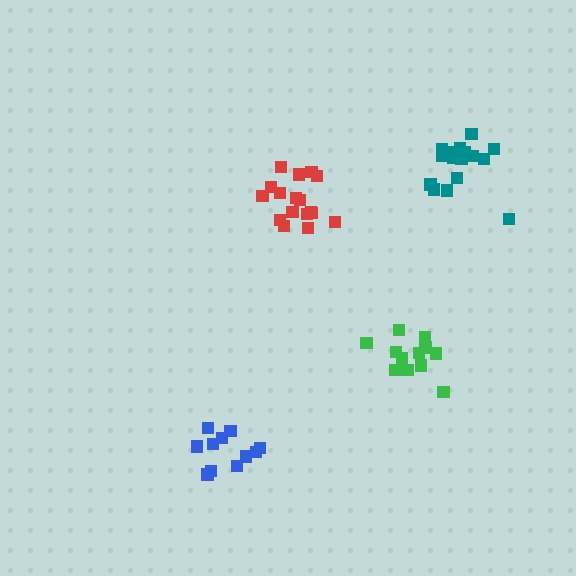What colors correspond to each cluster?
The clusters are colored: green, red, blue, teal.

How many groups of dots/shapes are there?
There are 4 groups.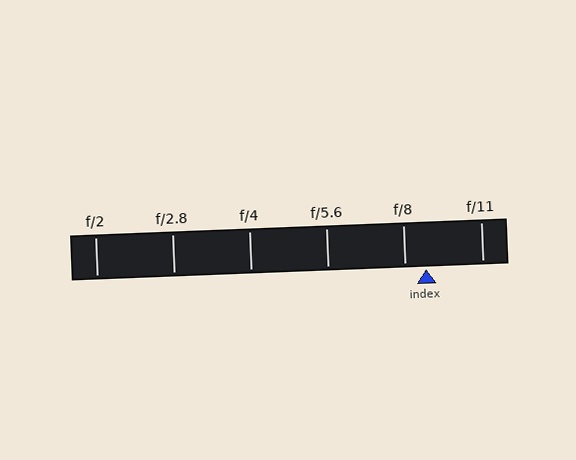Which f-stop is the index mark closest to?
The index mark is closest to f/8.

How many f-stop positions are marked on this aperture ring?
There are 6 f-stop positions marked.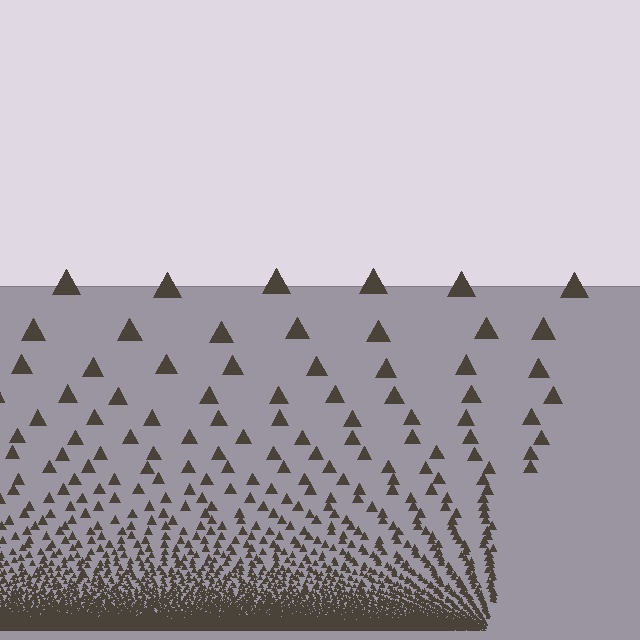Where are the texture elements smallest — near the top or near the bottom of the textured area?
Near the bottom.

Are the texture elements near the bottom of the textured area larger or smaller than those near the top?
Smaller. The gradient is inverted — elements near the bottom are smaller and denser.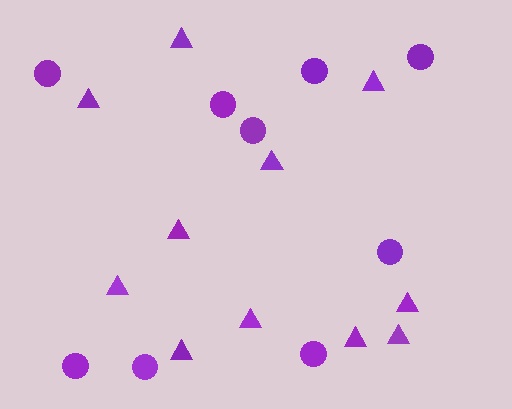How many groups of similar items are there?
There are 2 groups: one group of circles (9) and one group of triangles (11).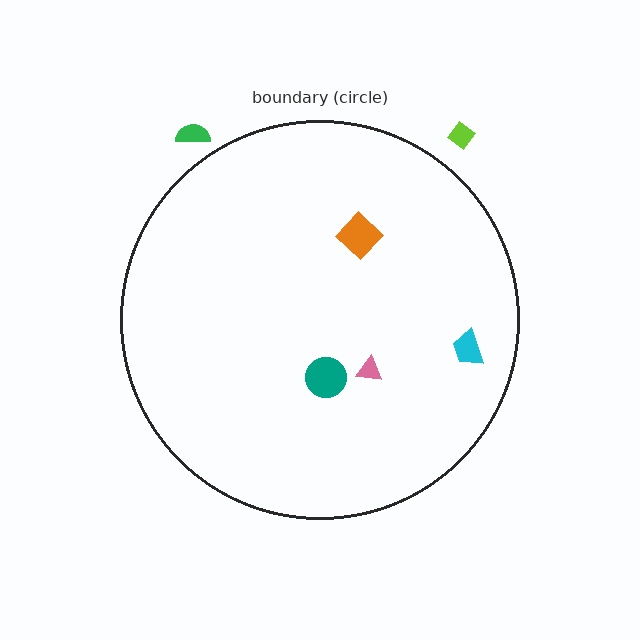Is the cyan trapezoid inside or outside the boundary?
Inside.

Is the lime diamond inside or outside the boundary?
Outside.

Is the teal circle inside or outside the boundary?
Inside.